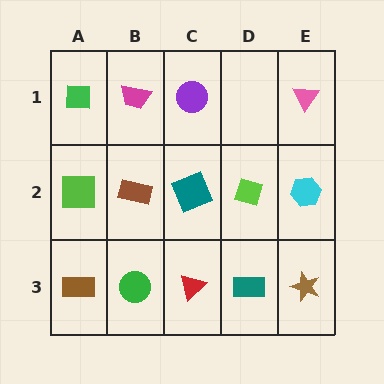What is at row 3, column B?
A green circle.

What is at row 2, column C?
A teal square.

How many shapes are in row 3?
5 shapes.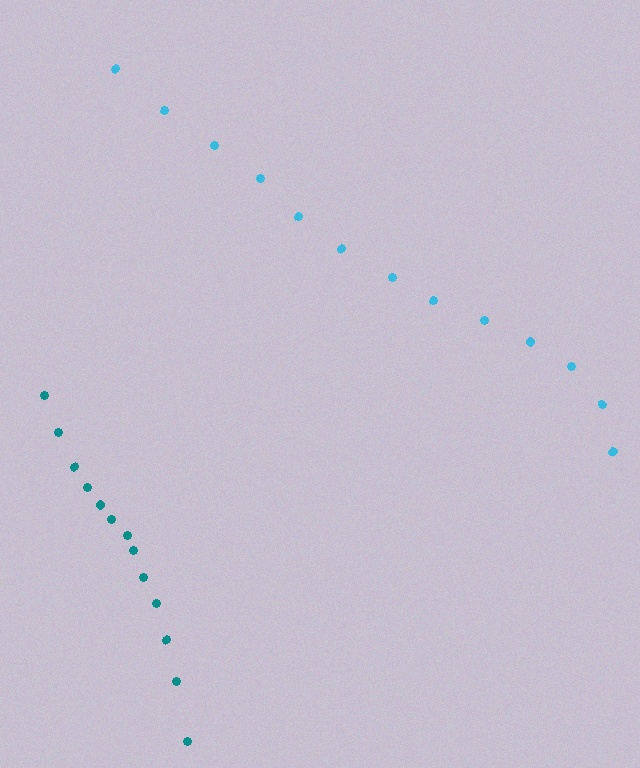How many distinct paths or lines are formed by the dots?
There are 2 distinct paths.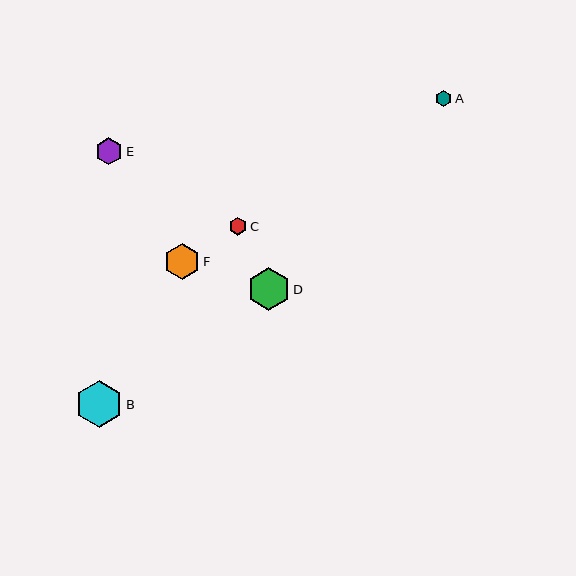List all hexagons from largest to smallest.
From largest to smallest: B, D, F, E, C, A.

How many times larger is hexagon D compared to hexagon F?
Hexagon D is approximately 1.2 times the size of hexagon F.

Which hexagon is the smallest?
Hexagon A is the smallest with a size of approximately 16 pixels.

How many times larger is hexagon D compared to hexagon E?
Hexagon D is approximately 1.6 times the size of hexagon E.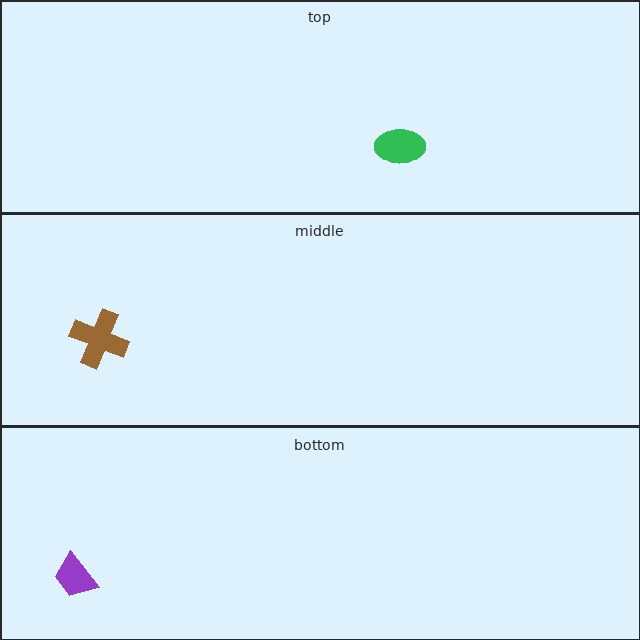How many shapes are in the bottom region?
1.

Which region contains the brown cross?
The middle region.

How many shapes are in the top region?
1.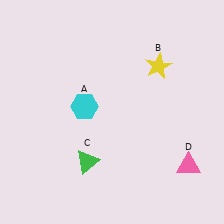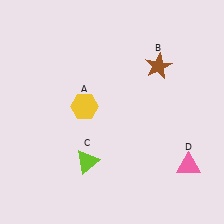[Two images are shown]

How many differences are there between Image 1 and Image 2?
There are 3 differences between the two images.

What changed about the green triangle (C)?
In Image 1, C is green. In Image 2, it changed to lime.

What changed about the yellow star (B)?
In Image 1, B is yellow. In Image 2, it changed to brown.